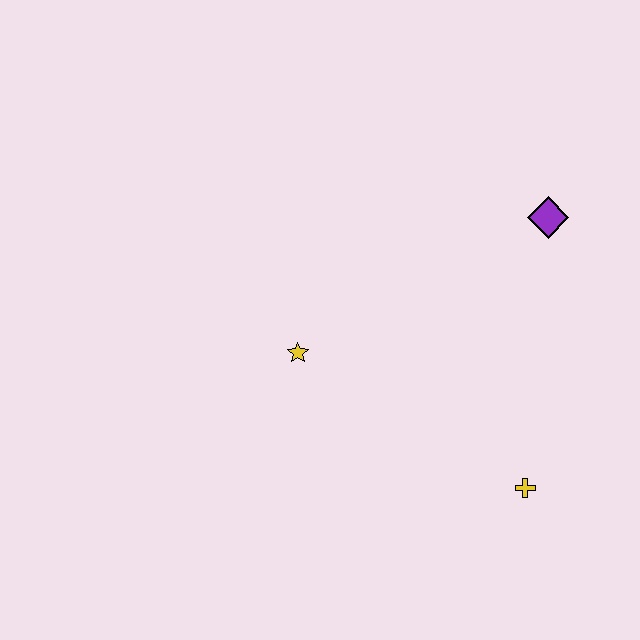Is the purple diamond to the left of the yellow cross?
No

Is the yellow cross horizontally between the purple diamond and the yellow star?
Yes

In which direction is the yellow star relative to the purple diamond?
The yellow star is to the left of the purple diamond.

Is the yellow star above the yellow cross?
Yes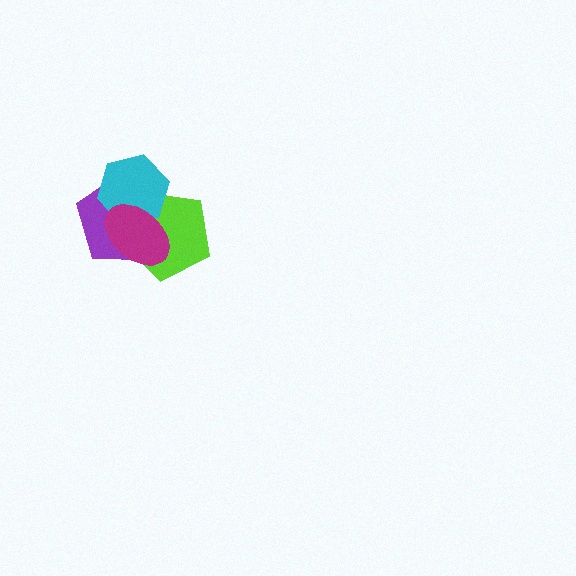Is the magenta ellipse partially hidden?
No, no other shape covers it.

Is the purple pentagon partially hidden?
Yes, it is partially covered by another shape.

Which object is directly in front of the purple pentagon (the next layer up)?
The lime pentagon is directly in front of the purple pentagon.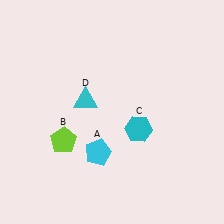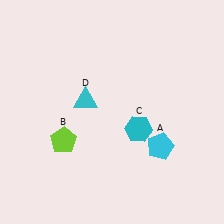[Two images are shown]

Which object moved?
The cyan pentagon (A) moved right.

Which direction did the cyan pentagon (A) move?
The cyan pentagon (A) moved right.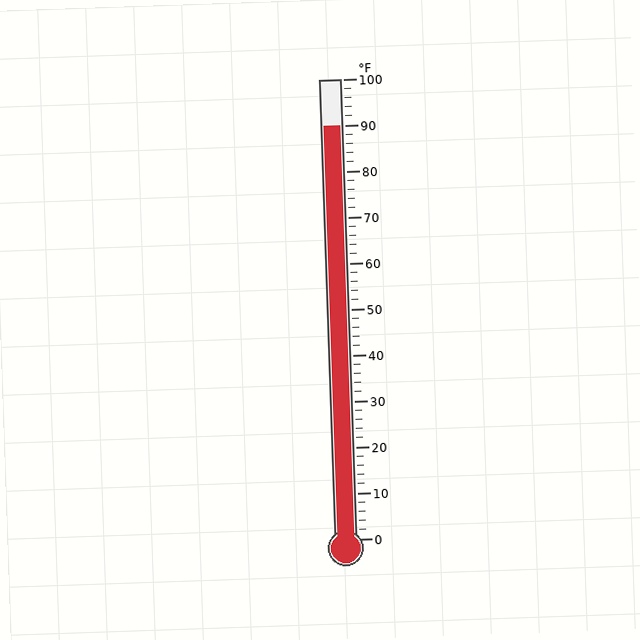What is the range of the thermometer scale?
The thermometer scale ranges from 0°F to 100°F.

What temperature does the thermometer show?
The thermometer shows approximately 90°F.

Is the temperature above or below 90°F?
The temperature is at 90°F.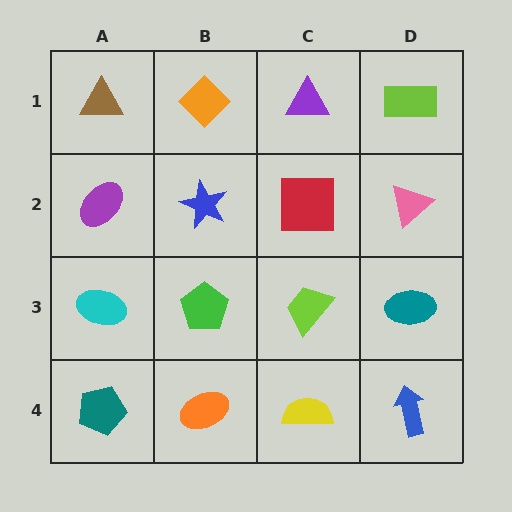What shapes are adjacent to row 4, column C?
A lime trapezoid (row 3, column C), an orange ellipse (row 4, column B), a blue arrow (row 4, column D).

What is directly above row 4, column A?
A cyan ellipse.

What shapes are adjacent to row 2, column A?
A brown triangle (row 1, column A), a cyan ellipse (row 3, column A), a blue star (row 2, column B).